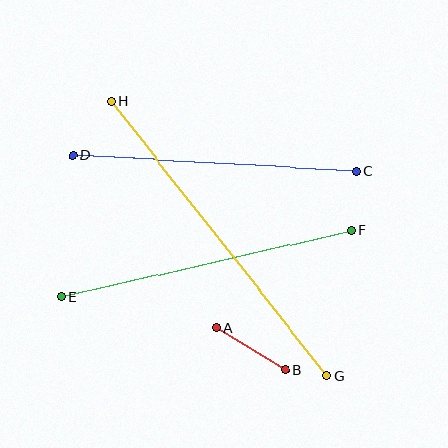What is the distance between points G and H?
The distance is approximately 349 pixels.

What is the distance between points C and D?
The distance is approximately 285 pixels.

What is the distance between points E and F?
The distance is approximately 297 pixels.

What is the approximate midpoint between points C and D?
The midpoint is at approximately (215, 163) pixels.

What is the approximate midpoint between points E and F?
The midpoint is at approximately (206, 263) pixels.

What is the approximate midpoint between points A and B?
The midpoint is at approximately (251, 349) pixels.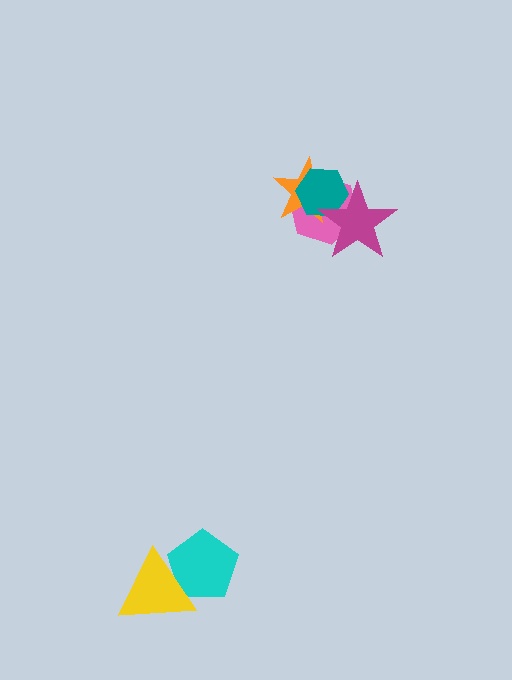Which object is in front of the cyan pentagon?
The yellow triangle is in front of the cyan pentagon.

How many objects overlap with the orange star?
3 objects overlap with the orange star.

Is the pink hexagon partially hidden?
Yes, it is partially covered by another shape.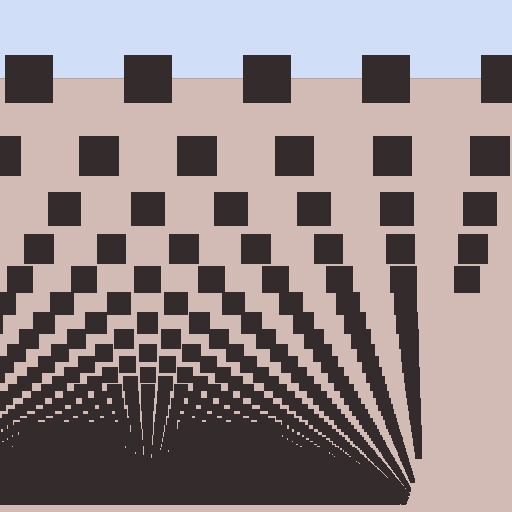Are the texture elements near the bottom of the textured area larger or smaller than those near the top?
Smaller. The gradient is inverted — elements near the bottom are smaller and denser.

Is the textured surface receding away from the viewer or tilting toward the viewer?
The surface appears to tilt toward the viewer. Texture elements get larger and sparser toward the top.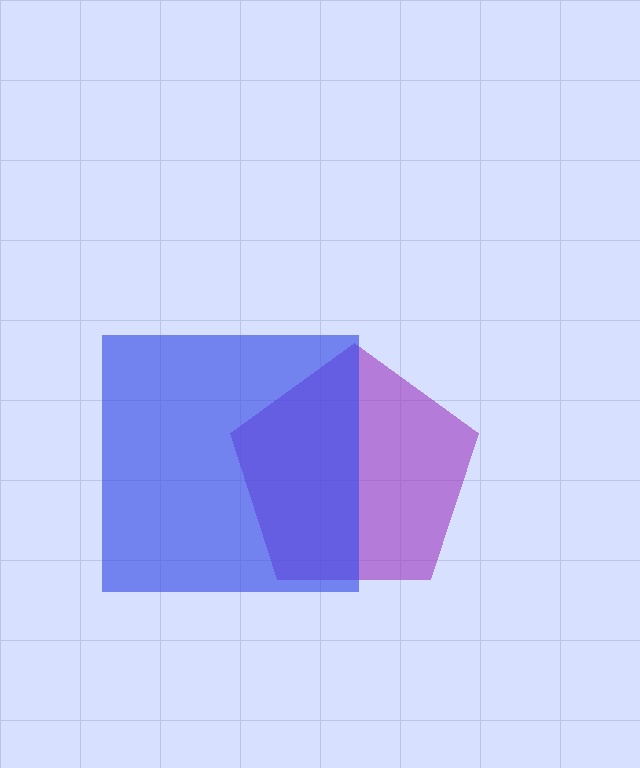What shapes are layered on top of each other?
The layered shapes are: a purple pentagon, a blue square.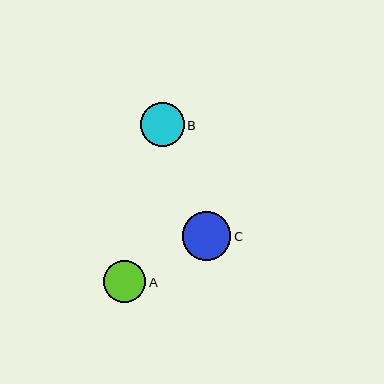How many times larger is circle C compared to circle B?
Circle C is approximately 1.1 times the size of circle B.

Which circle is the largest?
Circle C is the largest with a size of approximately 49 pixels.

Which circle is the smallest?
Circle A is the smallest with a size of approximately 42 pixels.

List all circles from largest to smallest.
From largest to smallest: C, B, A.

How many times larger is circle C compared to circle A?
Circle C is approximately 1.2 times the size of circle A.